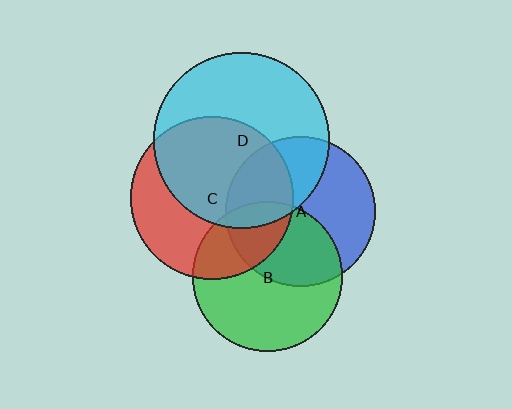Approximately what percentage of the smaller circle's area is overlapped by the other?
Approximately 40%.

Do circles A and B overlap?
Yes.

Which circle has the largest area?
Circle D (cyan).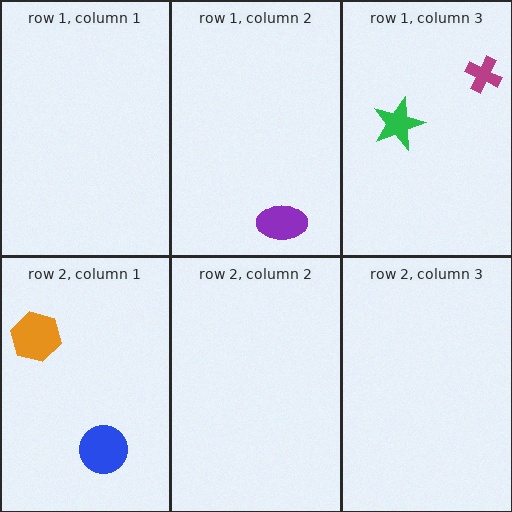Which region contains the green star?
The row 1, column 3 region.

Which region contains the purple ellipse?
The row 1, column 2 region.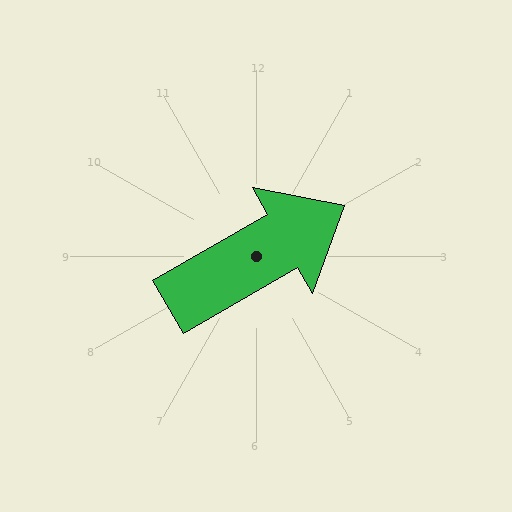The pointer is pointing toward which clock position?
Roughly 2 o'clock.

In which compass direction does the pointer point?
Northeast.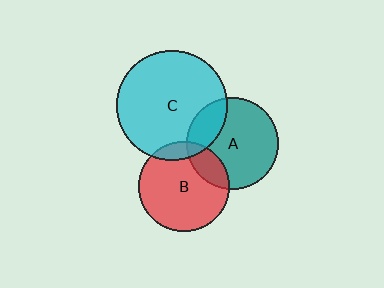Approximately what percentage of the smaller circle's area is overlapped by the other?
Approximately 10%.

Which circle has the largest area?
Circle C (cyan).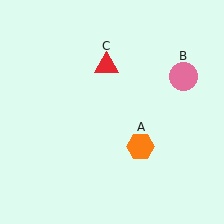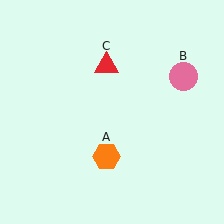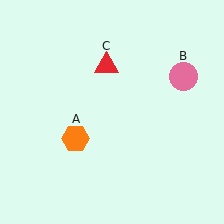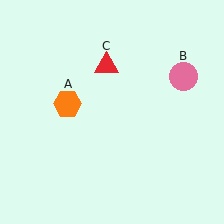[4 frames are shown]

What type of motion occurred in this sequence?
The orange hexagon (object A) rotated clockwise around the center of the scene.